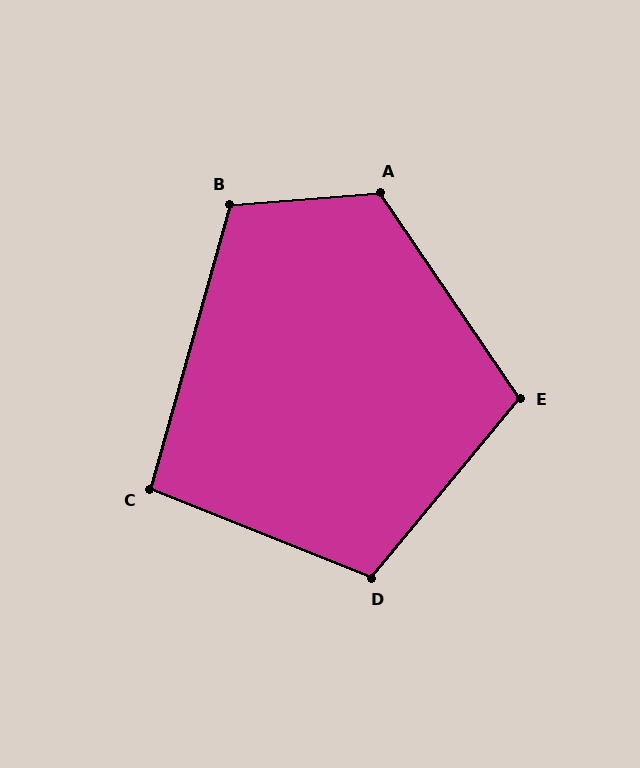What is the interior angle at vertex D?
Approximately 108 degrees (obtuse).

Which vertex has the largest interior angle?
A, at approximately 120 degrees.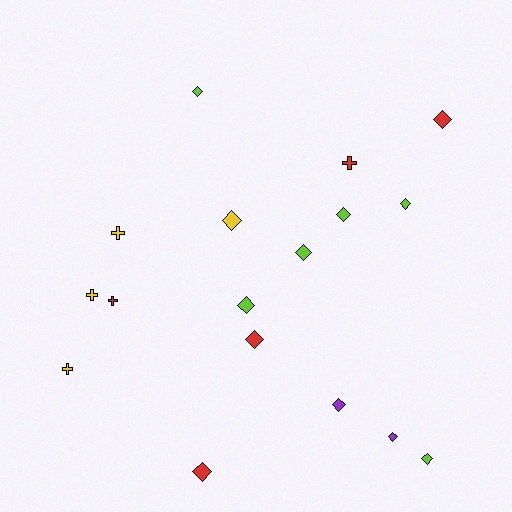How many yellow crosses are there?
There are 3 yellow crosses.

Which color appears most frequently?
Lime, with 6 objects.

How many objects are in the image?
There are 17 objects.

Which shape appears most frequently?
Diamond, with 12 objects.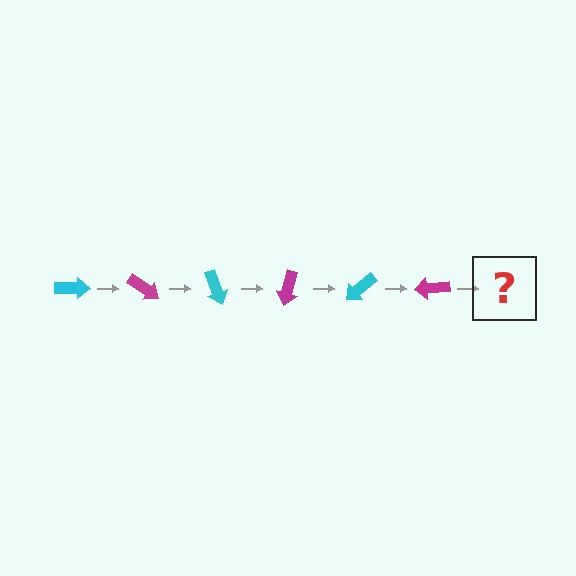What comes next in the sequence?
The next element should be a cyan arrow, rotated 210 degrees from the start.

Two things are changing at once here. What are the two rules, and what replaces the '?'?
The two rules are that it rotates 35 degrees each step and the color cycles through cyan and magenta. The '?' should be a cyan arrow, rotated 210 degrees from the start.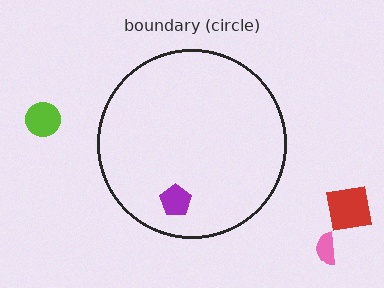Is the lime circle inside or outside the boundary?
Outside.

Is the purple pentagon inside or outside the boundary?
Inside.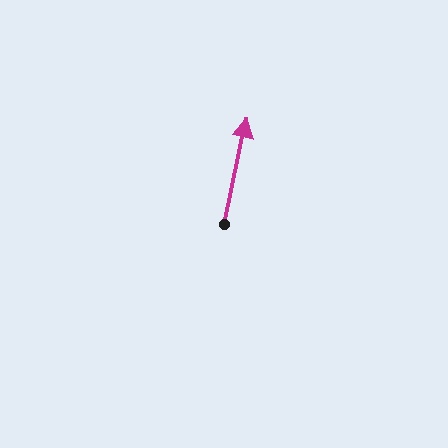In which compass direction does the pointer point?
North.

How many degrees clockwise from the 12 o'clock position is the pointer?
Approximately 12 degrees.